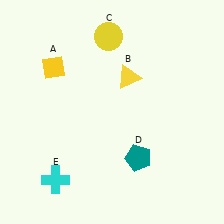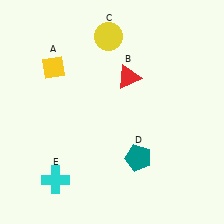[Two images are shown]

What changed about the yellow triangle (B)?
In Image 1, B is yellow. In Image 2, it changed to red.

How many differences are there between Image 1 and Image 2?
There is 1 difference between the two images.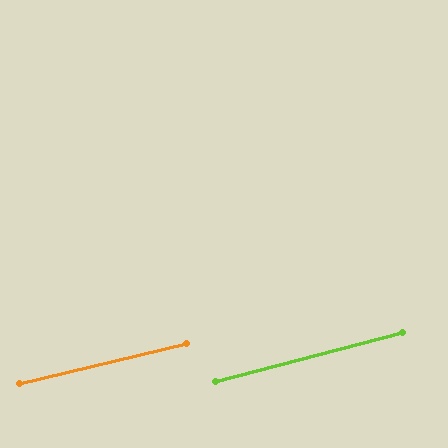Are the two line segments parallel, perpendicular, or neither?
Parallel — their directions differ by only 1.1°.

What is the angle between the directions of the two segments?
Approximately 1 degree.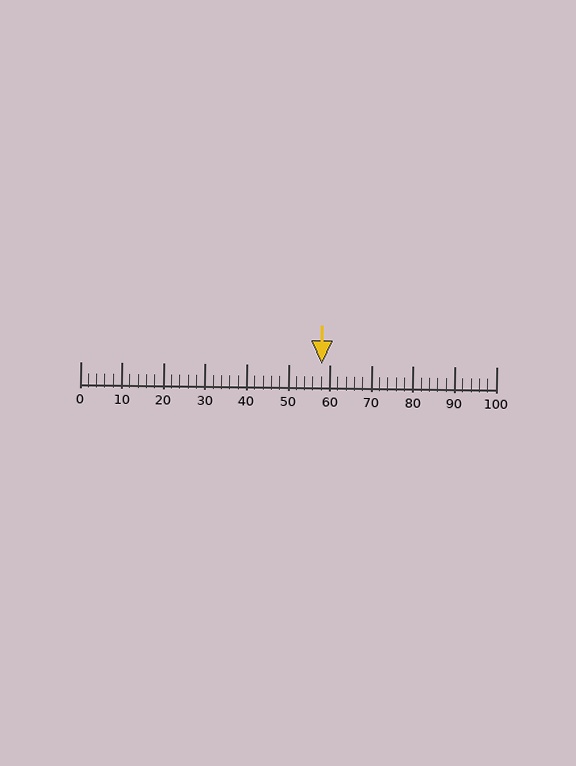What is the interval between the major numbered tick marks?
The major tick marks are spaced 10 units apart.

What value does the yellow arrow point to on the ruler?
The yellow arrow points to approximately 58.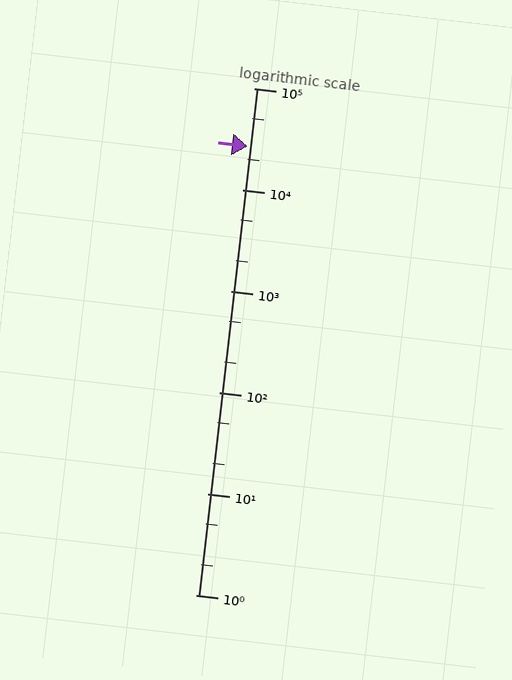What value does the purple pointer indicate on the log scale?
The pointer indicates approximately 27000.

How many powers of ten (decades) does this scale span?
The scale spans 5 decades, from 1 to 100000.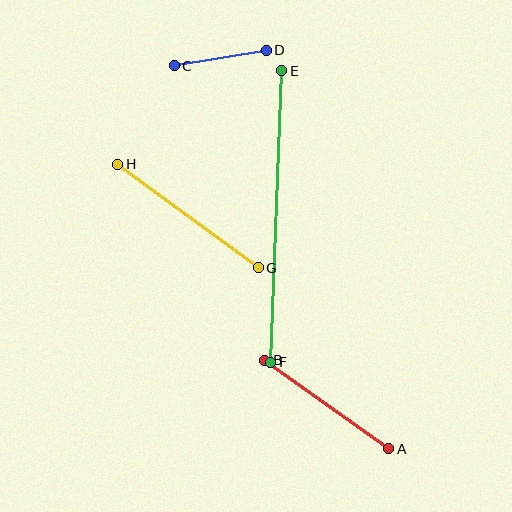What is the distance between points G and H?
The distance is approximately 175 pixels.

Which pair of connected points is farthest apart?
Points E and F are farthest apart.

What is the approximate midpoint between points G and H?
The midpoint is at approximately (188, 216) pixels.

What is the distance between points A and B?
The distance is approximately 153 pixels.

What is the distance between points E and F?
The distance is approximately 292 pixels.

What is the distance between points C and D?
The distance is approximately 93 pixels.